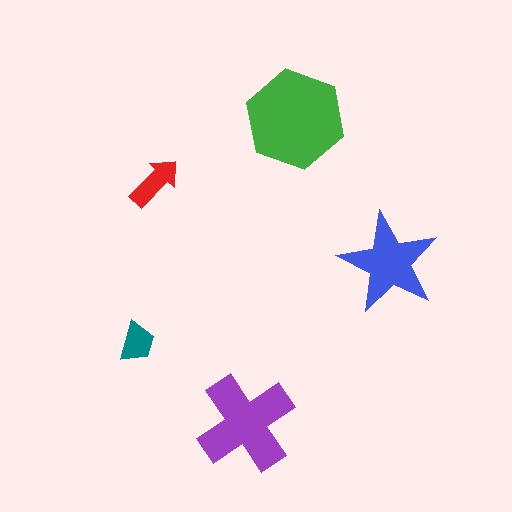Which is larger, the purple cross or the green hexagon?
The green hexagon.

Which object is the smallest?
The teal trapezoid.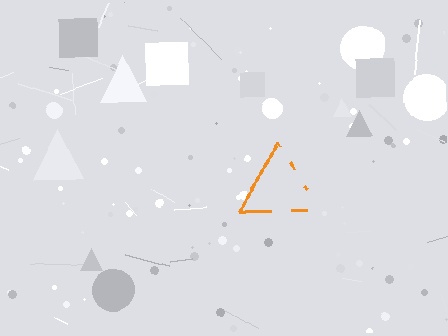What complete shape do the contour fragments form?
The contour fragments form a triangle.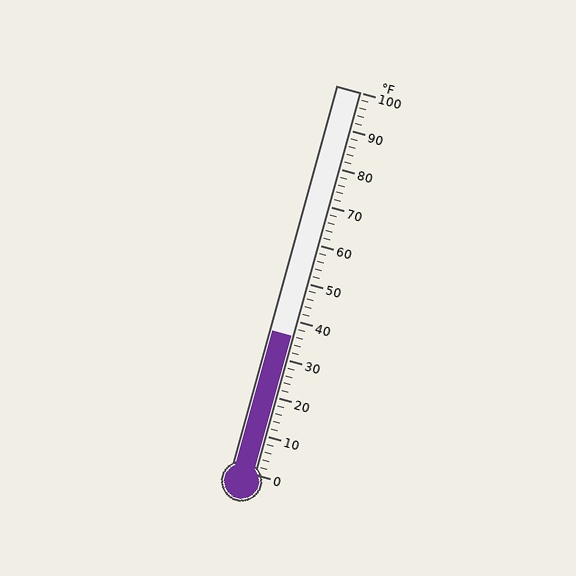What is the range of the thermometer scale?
The thermometer scale ranges from 0°F to 100°F.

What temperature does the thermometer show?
The thermometer shows approximately 36°F.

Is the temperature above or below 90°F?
The temperature is below 90°F.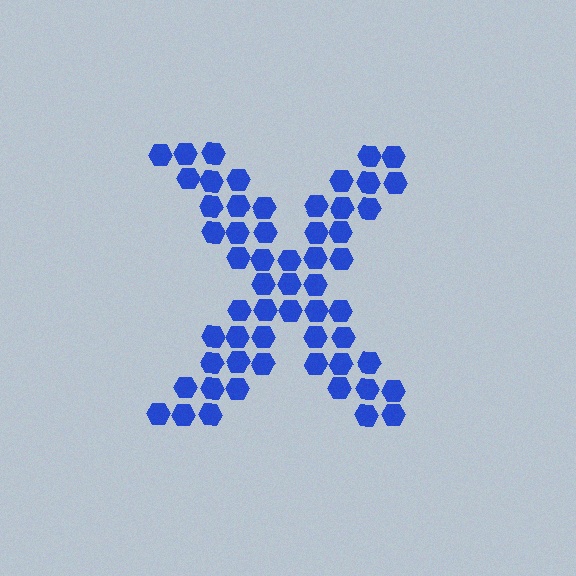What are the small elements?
The small elements are hexagons.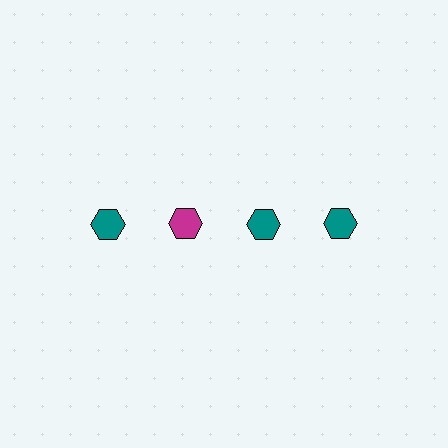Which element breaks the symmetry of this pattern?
The magenta hexagon in the top row, second from left column breaks the symmetry. All other shapes are teal hexagons.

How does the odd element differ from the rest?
It has a different color: magenta instead of teal.